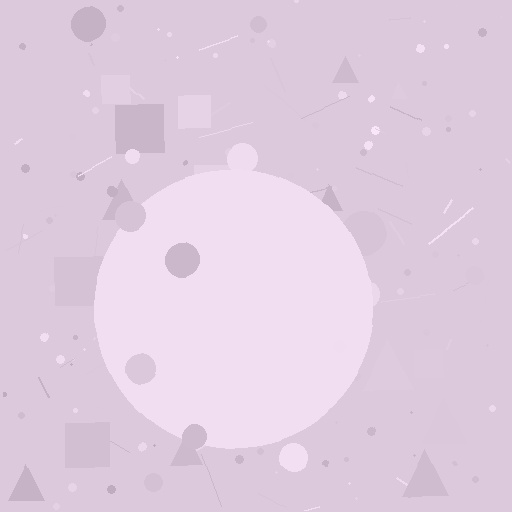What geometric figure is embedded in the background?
A circle is embedded in the background.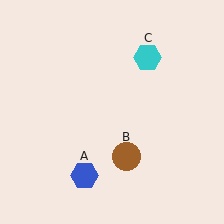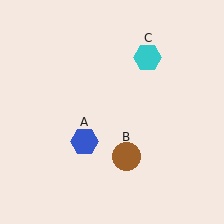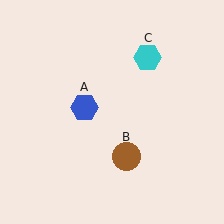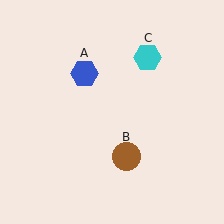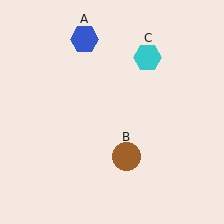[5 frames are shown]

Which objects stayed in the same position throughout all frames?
Brown circle (object B) and cyan hexagon (object C) remained stationary.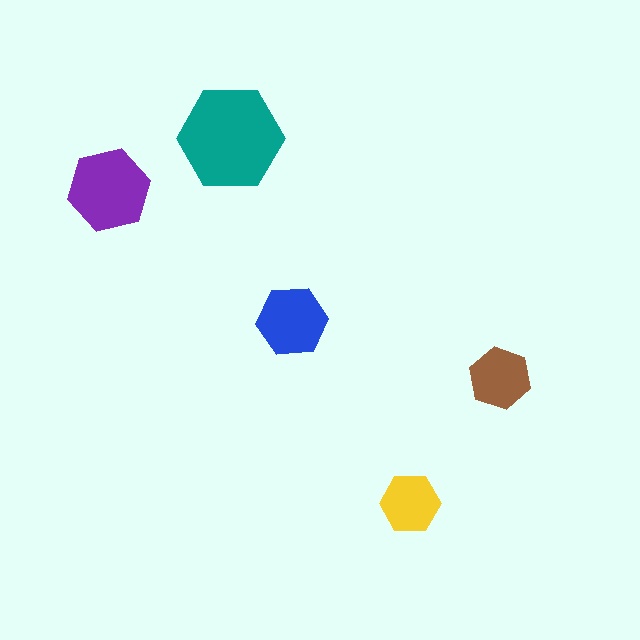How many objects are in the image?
There are 5 objects in the image.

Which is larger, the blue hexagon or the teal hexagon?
The teal one.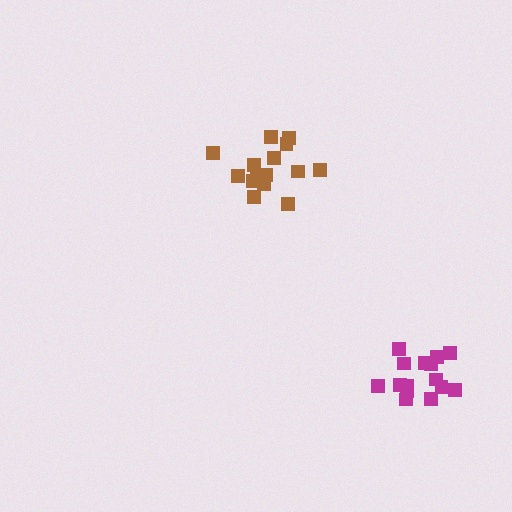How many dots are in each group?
Group 1: 16 dots, Group 2: 15 dots (31 total).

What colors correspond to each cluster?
The clusters are colored: brown, magenta.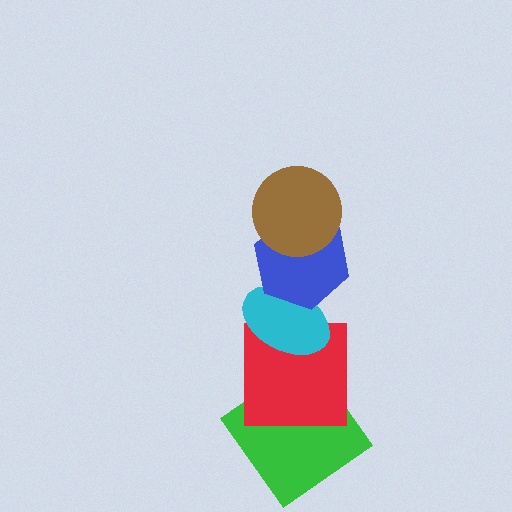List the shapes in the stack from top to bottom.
From top to bottom: the brown circle, the blue hexagon, the cyan ellipse, the red square, the green diamond.